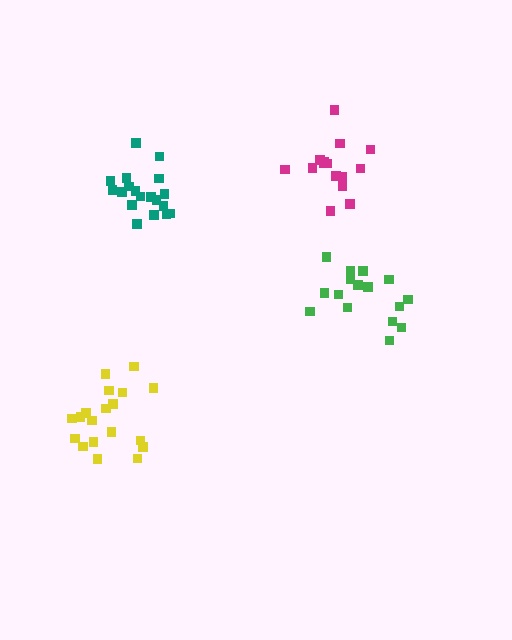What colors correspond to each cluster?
The clusters are colored: green, magenta, teal, yellow.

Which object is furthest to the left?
The yellow cluster is leftmost.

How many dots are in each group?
Group 1: 16 dots, Group 2: 15 dots, Group 3: 19 dots, Group 4: 19 dots (69 total).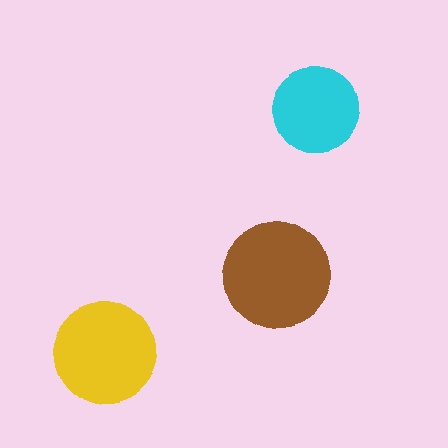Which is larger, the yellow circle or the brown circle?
The brown one.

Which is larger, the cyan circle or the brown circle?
The brown one.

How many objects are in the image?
There are 3 objects in the image.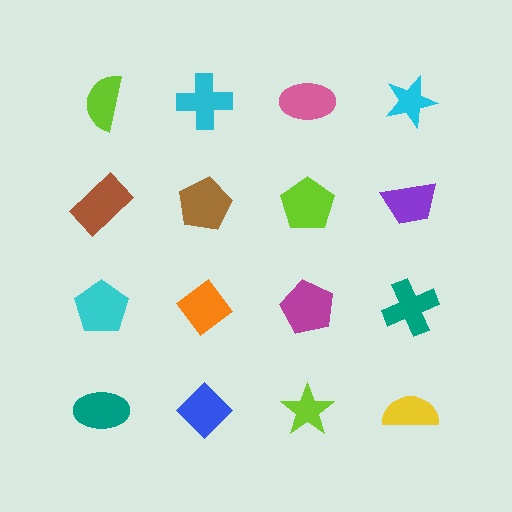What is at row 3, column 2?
An orange diamond.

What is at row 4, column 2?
A blue diamond.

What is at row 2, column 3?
A lime pentagon.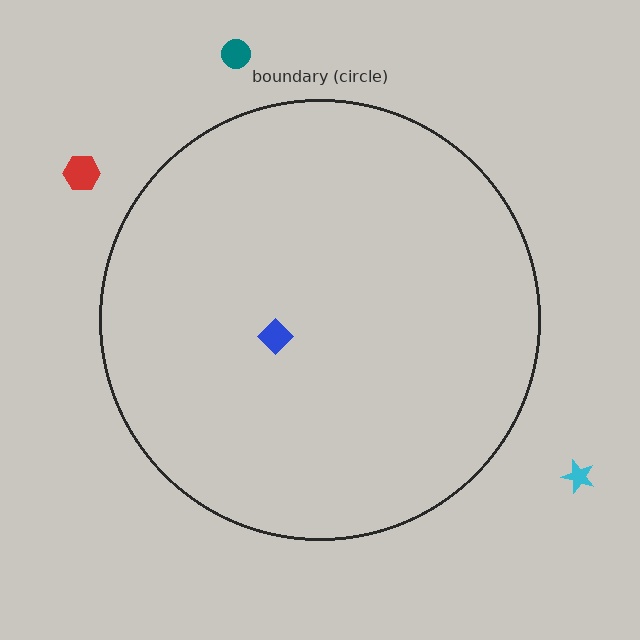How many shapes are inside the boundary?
1 inside, 3 outside.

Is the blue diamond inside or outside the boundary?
Inside.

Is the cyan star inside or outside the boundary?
Outside.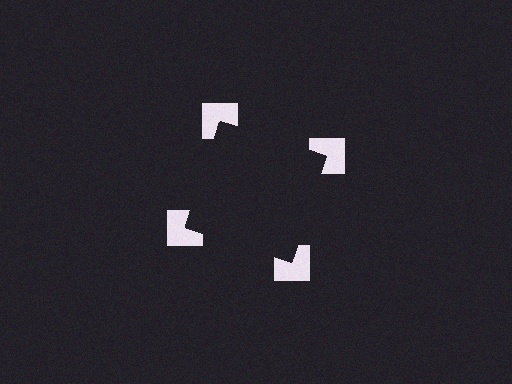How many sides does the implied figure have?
4 sides.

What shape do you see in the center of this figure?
An illusory square — its edges are inferred from the aligned wedge cuts in the notched squares, not physically drawn.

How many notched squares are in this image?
There are 4 — one at each vertex of the illusory square.